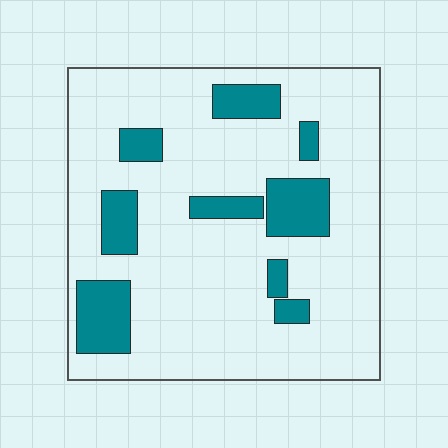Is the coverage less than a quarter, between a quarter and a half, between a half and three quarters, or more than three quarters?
Less than a quarter.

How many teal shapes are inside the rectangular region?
9.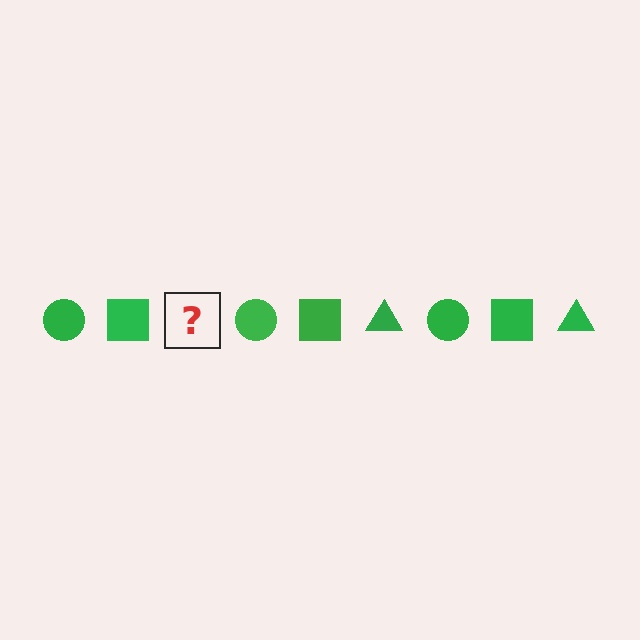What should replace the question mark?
The question mark should be replaced with a green triangle.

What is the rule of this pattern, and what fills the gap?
The rule is that the pattern cycles through circle, square, triangle shapes in green. The gap should be filled with a green triangle.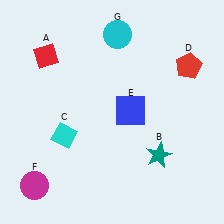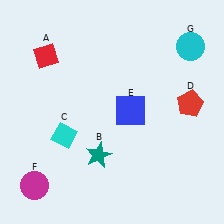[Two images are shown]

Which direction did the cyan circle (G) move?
The cyan circle (G) moved right.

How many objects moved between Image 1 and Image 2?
3 objects moved between the two images.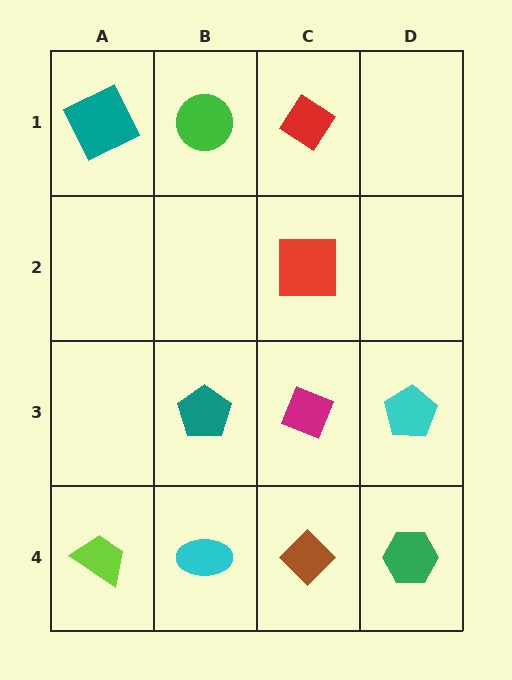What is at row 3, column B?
A teal pentagon.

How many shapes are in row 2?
1 shape.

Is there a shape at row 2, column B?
No, that cell is empty.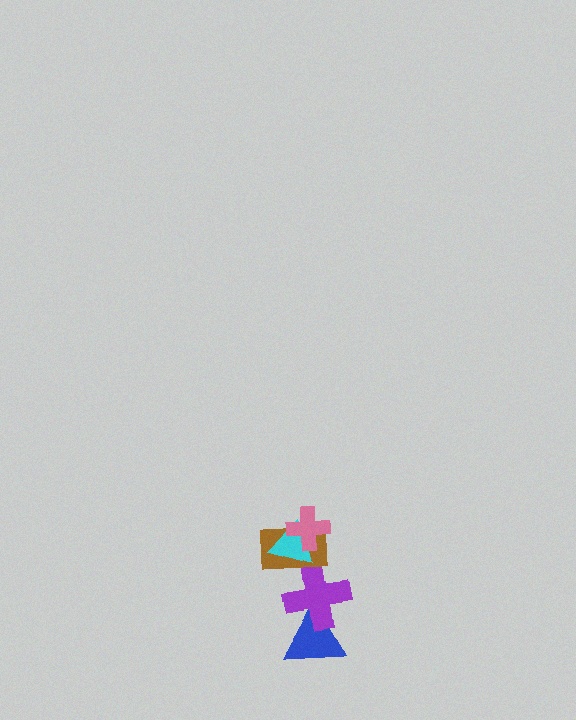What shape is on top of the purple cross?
The brown rectangle is on top of the purple cross.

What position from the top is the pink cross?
The pink cross is 1st from the top.